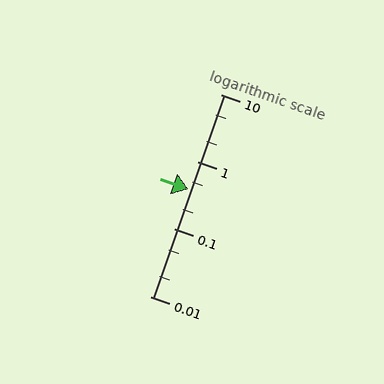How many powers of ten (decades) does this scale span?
The scale spans 3 decades, from 0.01 to 10.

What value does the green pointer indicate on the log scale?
The pointer indicates approximately 0.39.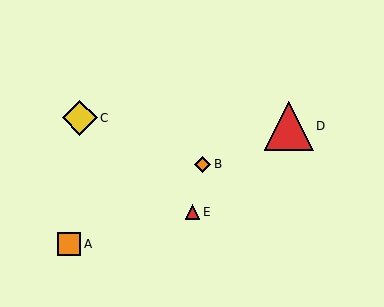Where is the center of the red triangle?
The center of the red triangle is at (289, 126).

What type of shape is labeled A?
Shape A is an orange square.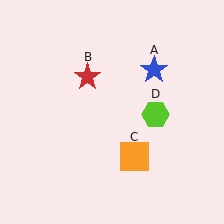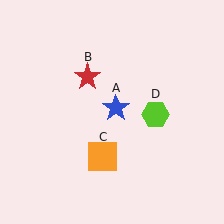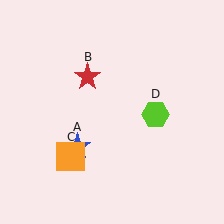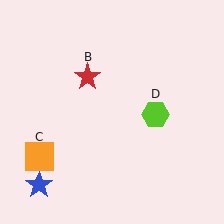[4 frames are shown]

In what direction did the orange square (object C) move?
The orange square (object C) moved left.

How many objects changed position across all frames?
2 objects changed position: blue star (object A), orange square (object C).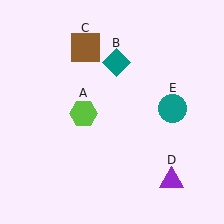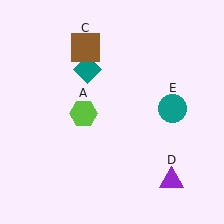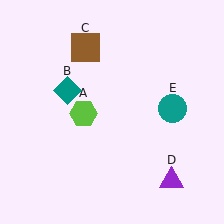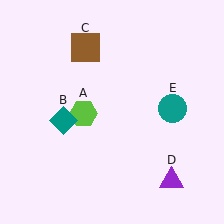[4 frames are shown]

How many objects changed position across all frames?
1 object changed position: teal diamond (object B).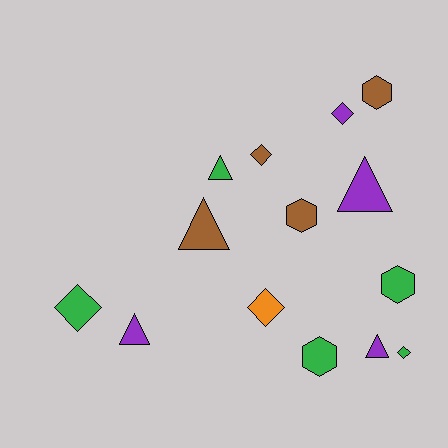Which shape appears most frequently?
Triangle, with 5 objects.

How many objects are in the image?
There are 14 objects.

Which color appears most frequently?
Green, with 5 objects.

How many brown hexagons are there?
There are 2 brown hexagons.